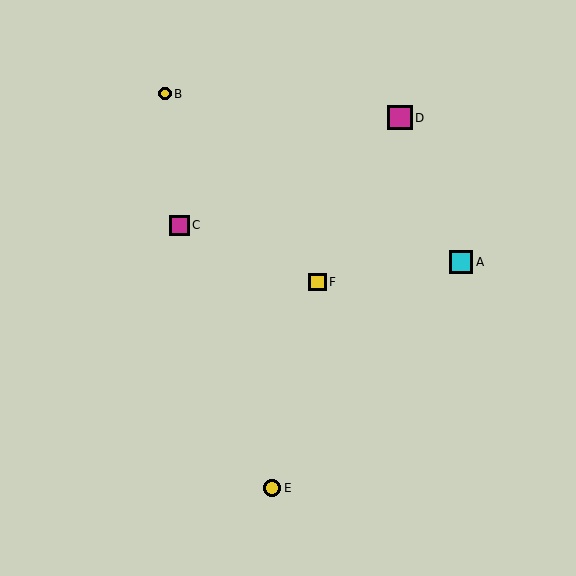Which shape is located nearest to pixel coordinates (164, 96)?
The yellow circle (labeled B) at (165, 94) is nearest to that location.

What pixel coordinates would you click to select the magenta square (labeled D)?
Click at (400, 118) to select the magenta square D.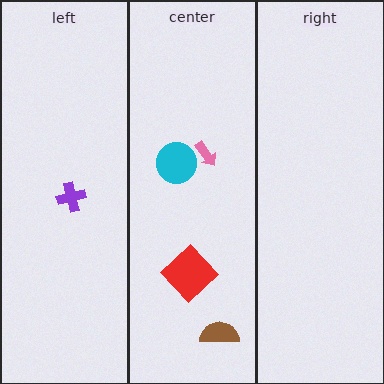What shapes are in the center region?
The cyan circle, the pink arrow, the red diamond, the brown semicircle.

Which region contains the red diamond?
The center region.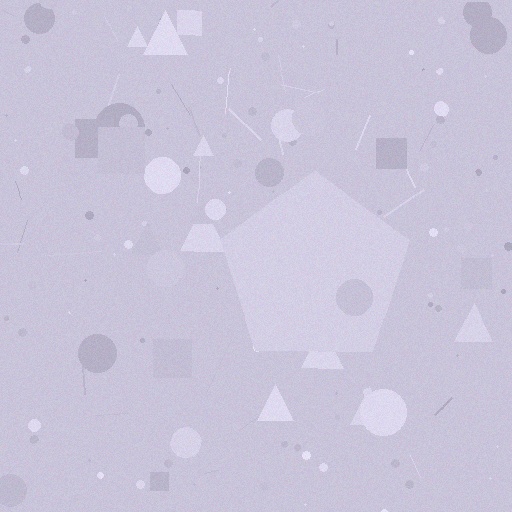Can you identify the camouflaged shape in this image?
The camouflaged shape is a pentagon.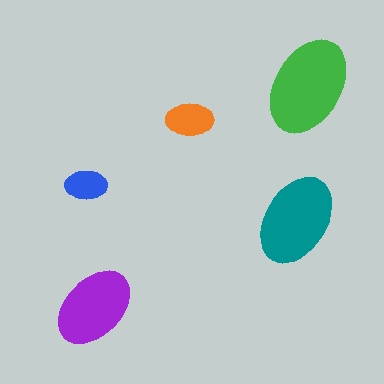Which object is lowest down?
The purple ellipse is bottommost.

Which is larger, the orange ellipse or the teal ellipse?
The teal one.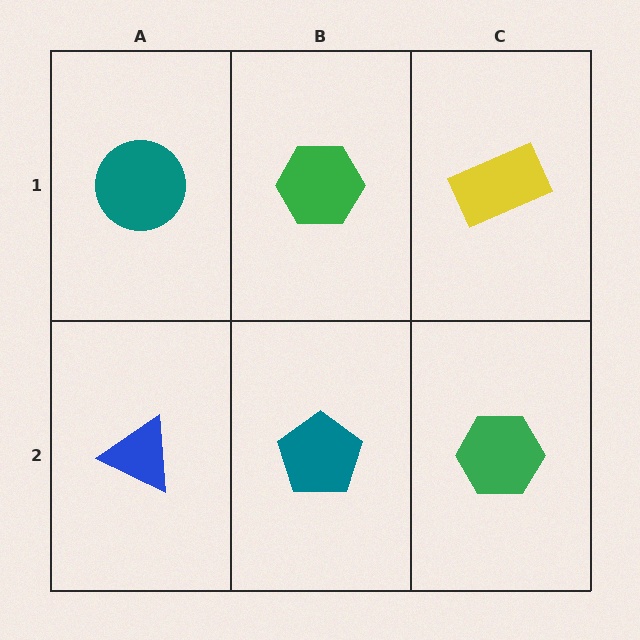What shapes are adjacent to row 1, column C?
A green hexagon (row 2, column C), a green hexagon (row 1, column B).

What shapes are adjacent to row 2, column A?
A teal circle (row 1, column A), a teal pentagon (row 2, column B).